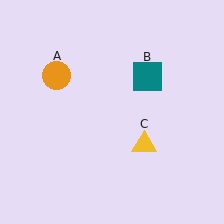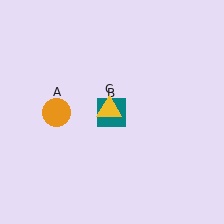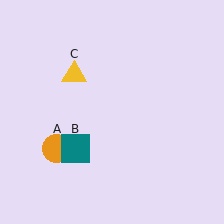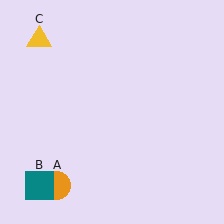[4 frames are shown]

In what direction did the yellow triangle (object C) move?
The yellow triangle (object C) moved up and to the left.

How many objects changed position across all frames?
3 objects changed position: orange circle (object A), teal square (object B), yellow triangle (object C).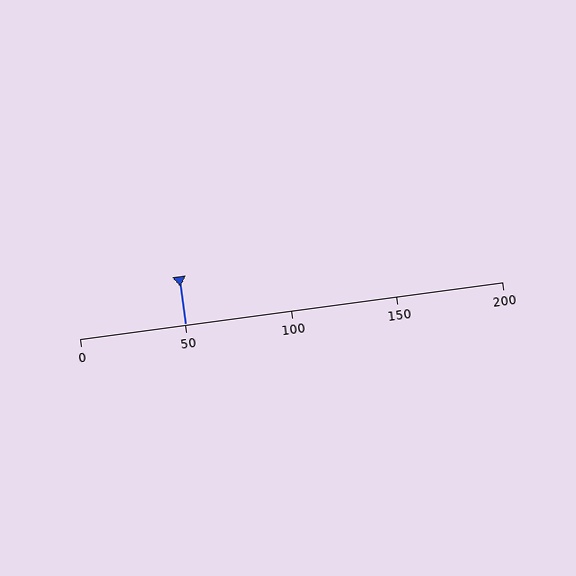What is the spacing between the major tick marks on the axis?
The major ticks are spaced 50 apart.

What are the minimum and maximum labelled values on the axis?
The axis runs from 0 to 200.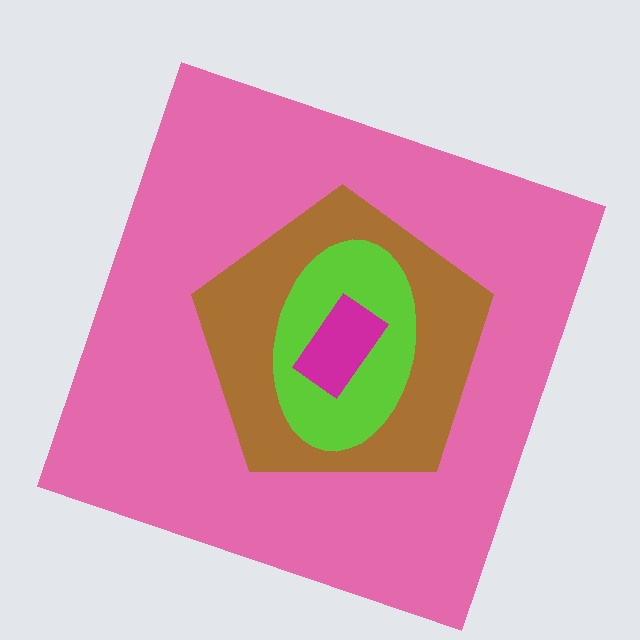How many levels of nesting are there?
4.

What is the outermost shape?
The pink square.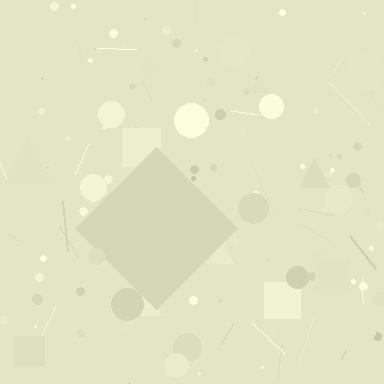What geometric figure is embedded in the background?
A diamond is embedded in the background.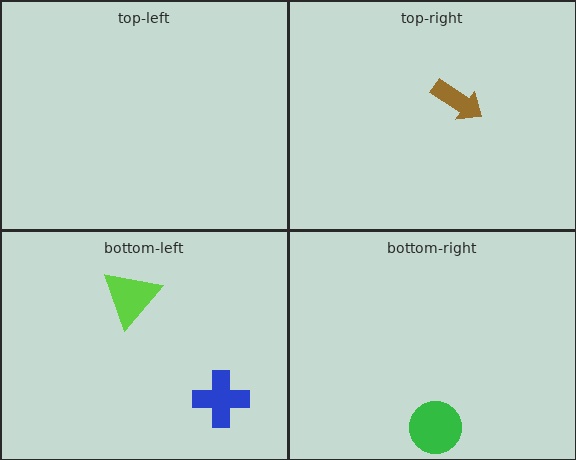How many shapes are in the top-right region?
1.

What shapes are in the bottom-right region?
The green circle.